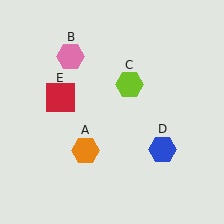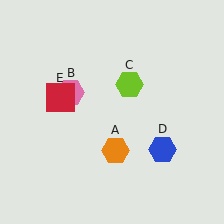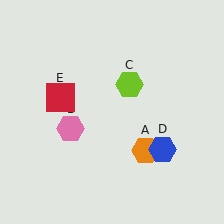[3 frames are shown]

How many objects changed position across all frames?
2 objects changed position: orange hexagon (object A), pink hexagon (object B).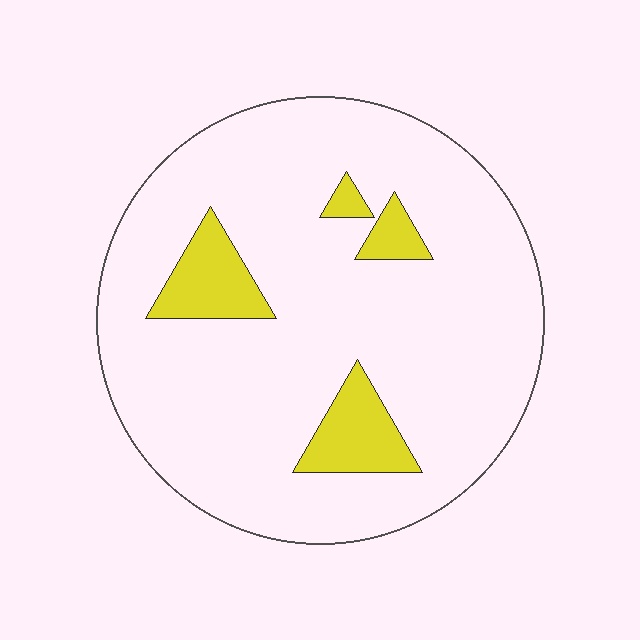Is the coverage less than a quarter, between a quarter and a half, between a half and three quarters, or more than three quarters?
Less than a quarter.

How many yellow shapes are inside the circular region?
4.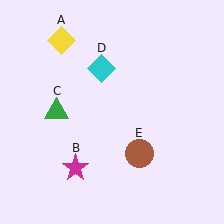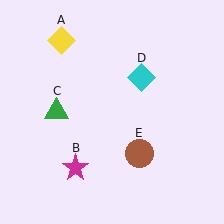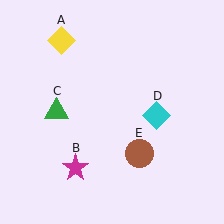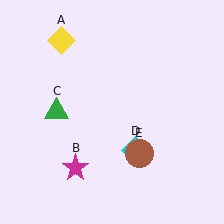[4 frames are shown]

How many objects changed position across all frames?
1 object changed position: cyan diamond (object D).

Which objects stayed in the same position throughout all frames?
Yellow diamond (object A) and magenta star (object B) and green triangle (object C) and brown circle (object E) remained stationary.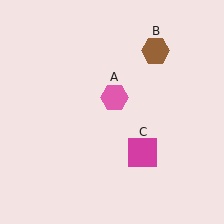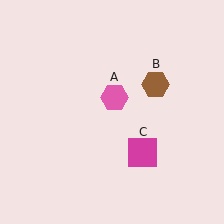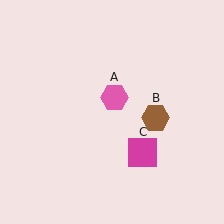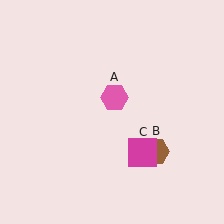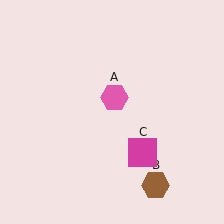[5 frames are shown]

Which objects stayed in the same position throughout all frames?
Pink hexagon (object A) and magenta square (object C) remained stationary.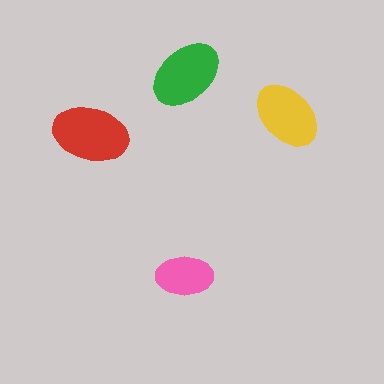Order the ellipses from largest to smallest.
the red one, the green one, the yellow one, the pink one.